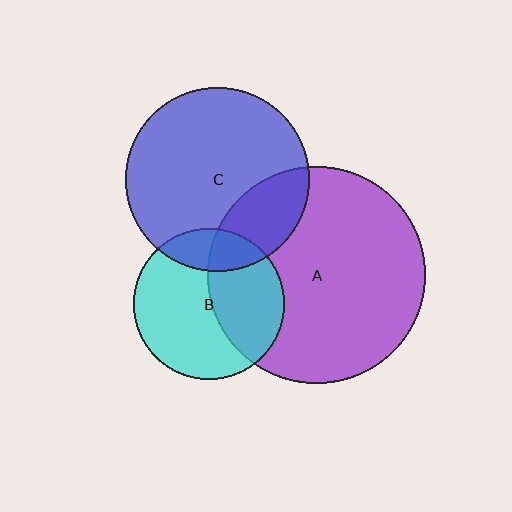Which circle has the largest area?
Circle A (purple).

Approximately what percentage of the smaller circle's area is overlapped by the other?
Approximately 20%.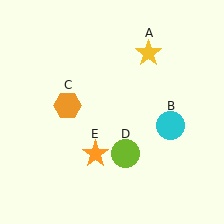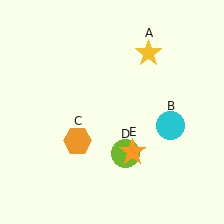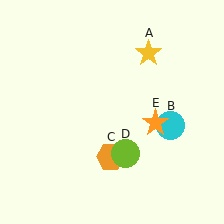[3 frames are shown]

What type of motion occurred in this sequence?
The orange hexagon (object C), orange star (object E) rotated counterclockwise around the center of the scene.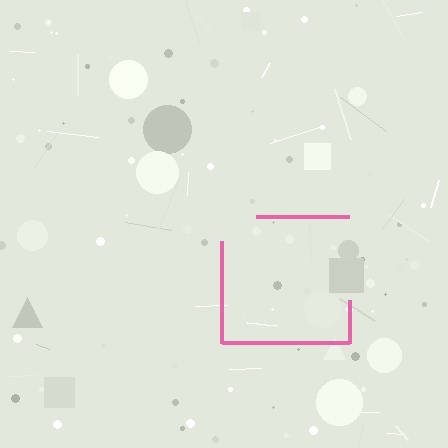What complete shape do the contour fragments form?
The contour fragments form a square.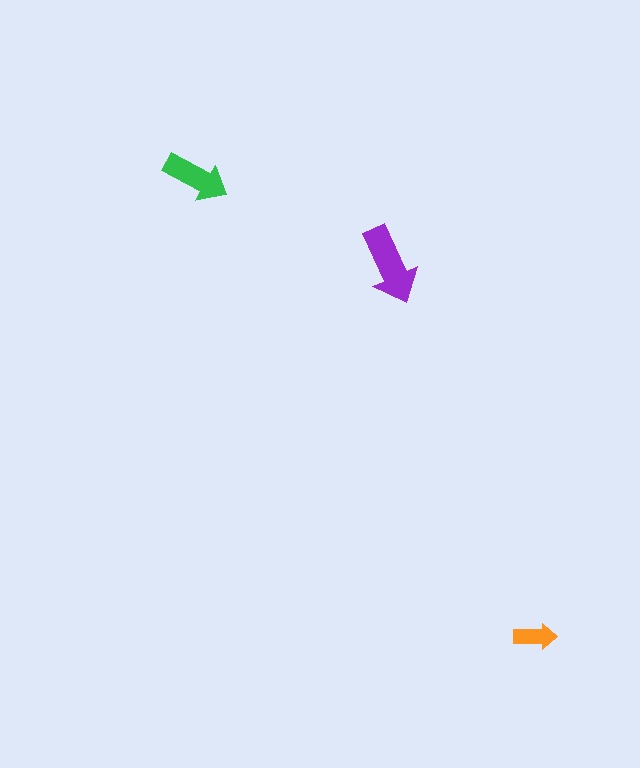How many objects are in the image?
There are 3 objects in the image.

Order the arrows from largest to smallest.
the purple one, the green one, the orange one.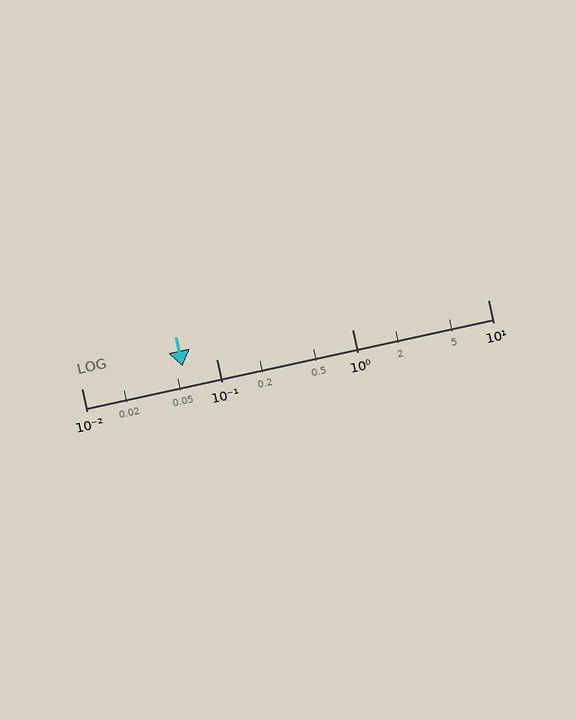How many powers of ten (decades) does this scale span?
The scale spans 3 decades, from 0.01 to 10.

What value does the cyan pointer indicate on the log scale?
The pointer indicates approximately 0.056.